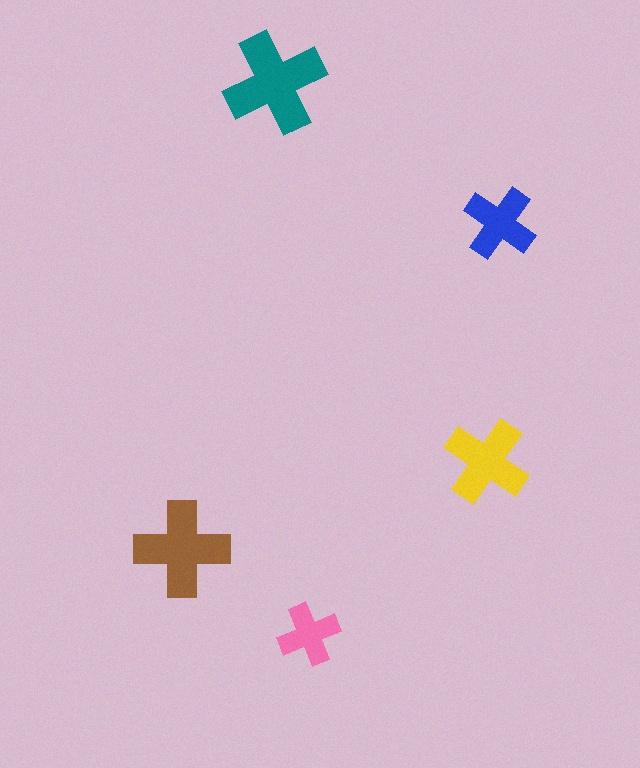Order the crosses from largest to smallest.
the teal one, the brown one, the yellow one, the blue one, the pink one.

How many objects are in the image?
There are 5 objects in the image.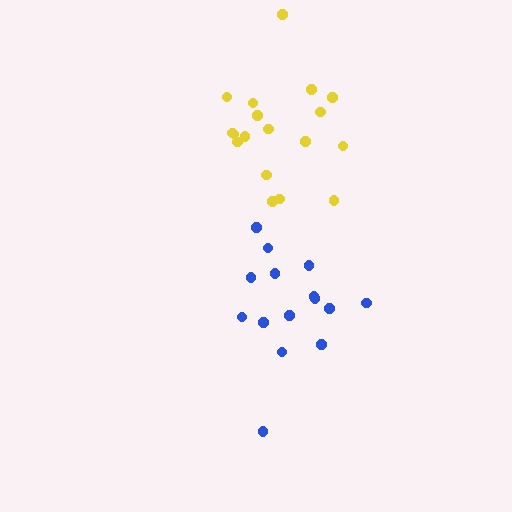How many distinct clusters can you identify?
There are 2 distinct clusters.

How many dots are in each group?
Group 1: 18 dots, Group 2: 15 dots (33 total).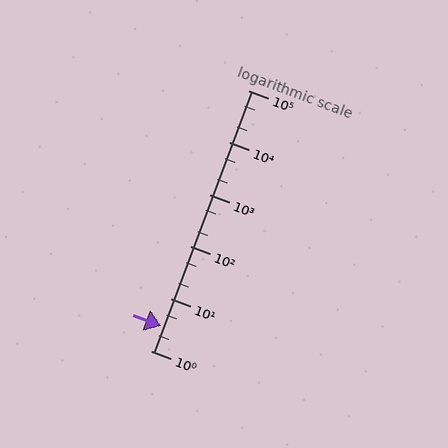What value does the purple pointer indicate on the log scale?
The pointer indicates approximately 3.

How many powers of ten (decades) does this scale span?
The scale spans 5 decades, from 1 to 100000.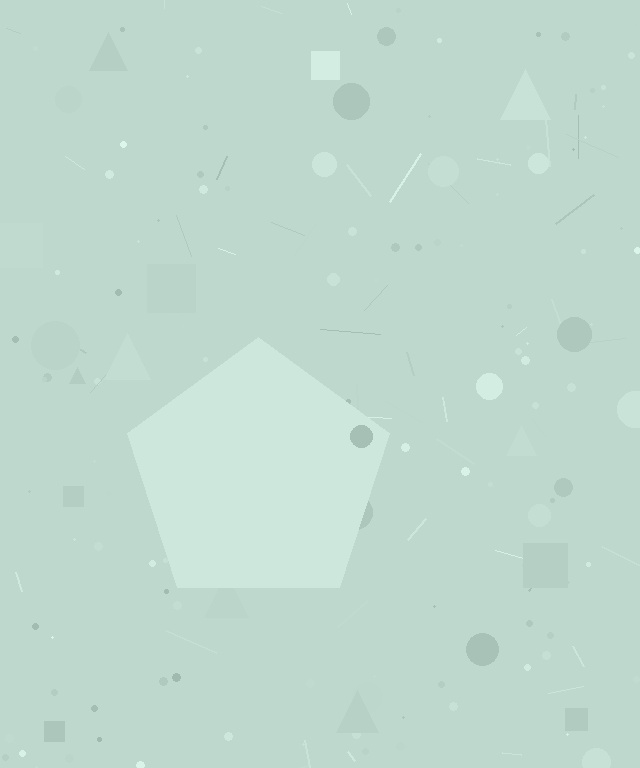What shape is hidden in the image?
A pentagon is hidden in the image.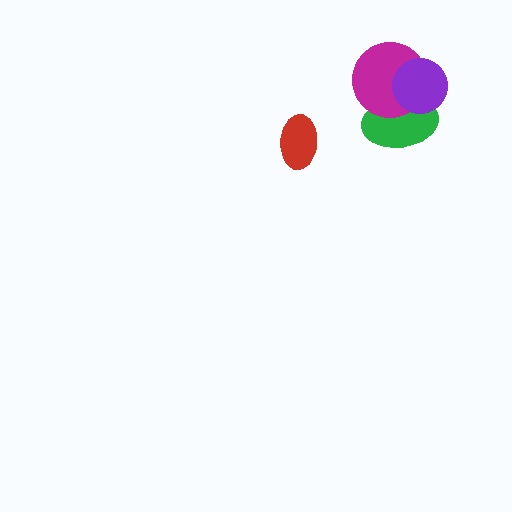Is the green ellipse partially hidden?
Yes, it is partially covered by another shape.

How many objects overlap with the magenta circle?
2 objects overlap with the magenta circle.